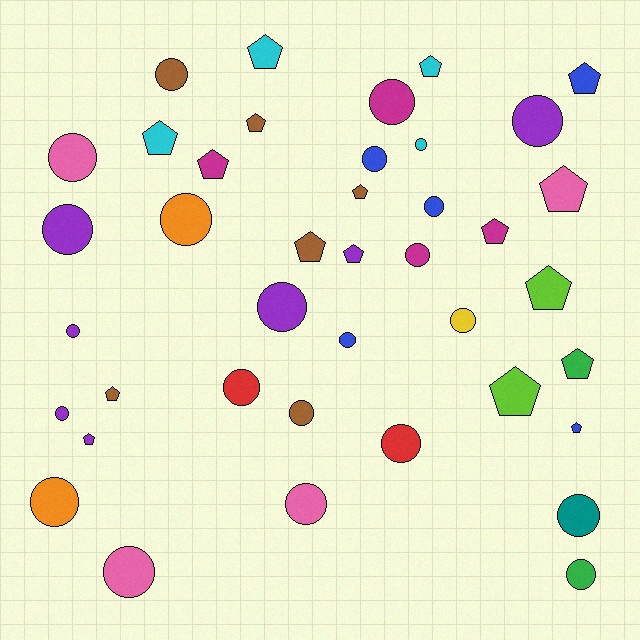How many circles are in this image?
There are 23 circles.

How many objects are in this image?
There are 40 objects.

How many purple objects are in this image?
There are 7 purple objects.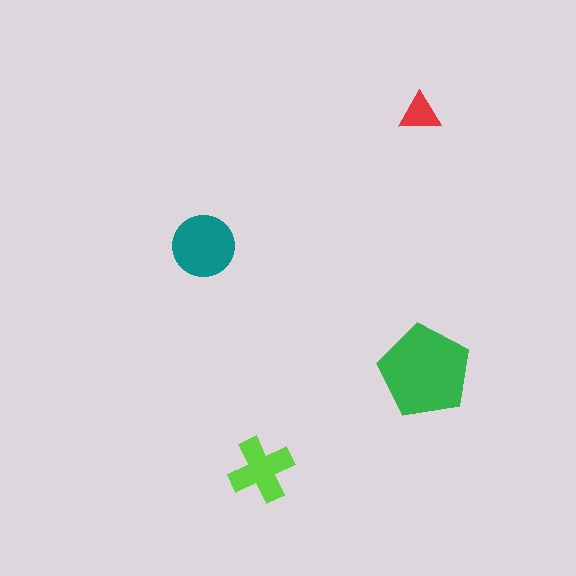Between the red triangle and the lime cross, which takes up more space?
The lime cross.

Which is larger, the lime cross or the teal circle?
The teal circle.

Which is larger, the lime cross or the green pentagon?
The green pentagon.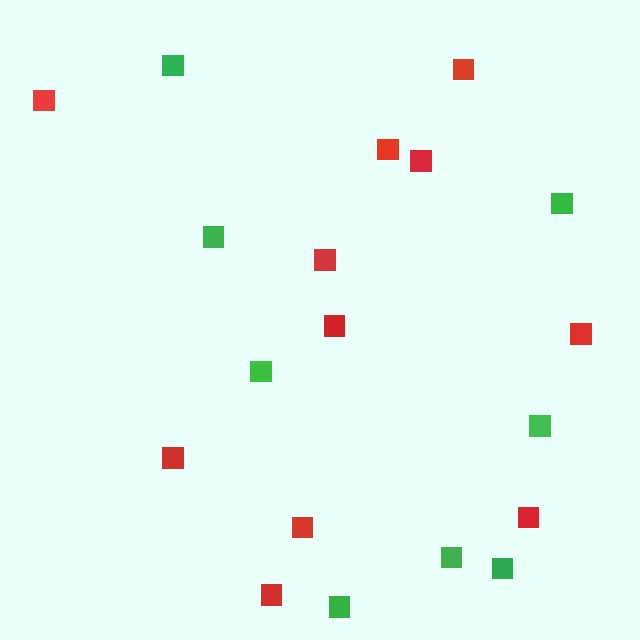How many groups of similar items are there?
There are 2 groups: one group of red squares (11) and one group of green squares (8).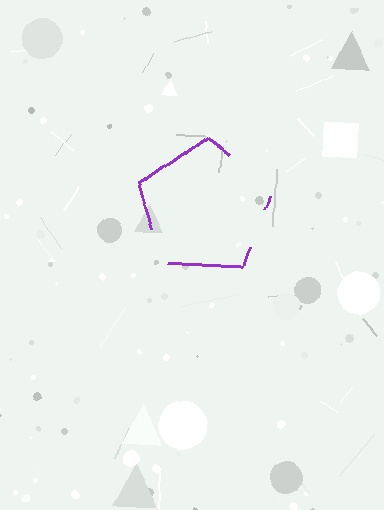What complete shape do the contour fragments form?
The contour fragments form a pentagon.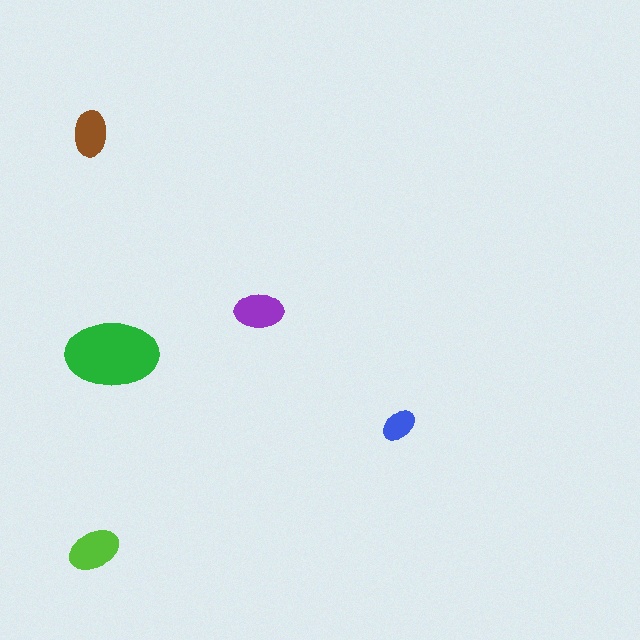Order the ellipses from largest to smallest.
the green one, the lime one, the purple one, the brown one, the blue one.